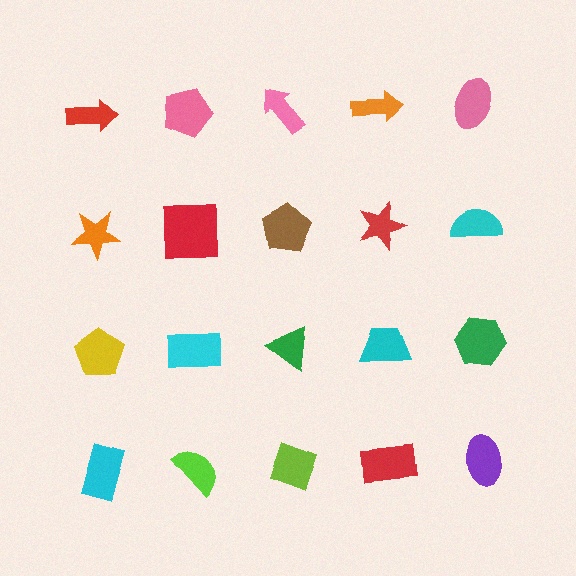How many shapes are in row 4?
5 shapes.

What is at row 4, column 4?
A red rectangle.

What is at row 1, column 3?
A pink arrow.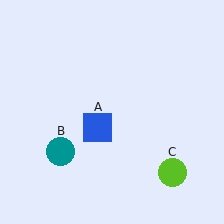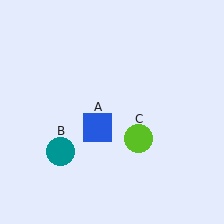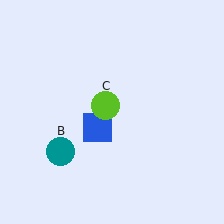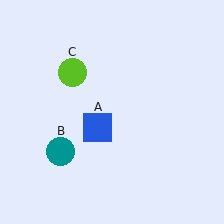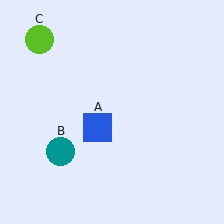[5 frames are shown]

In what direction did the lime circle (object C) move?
The lime circle (object C) moved up and to the left.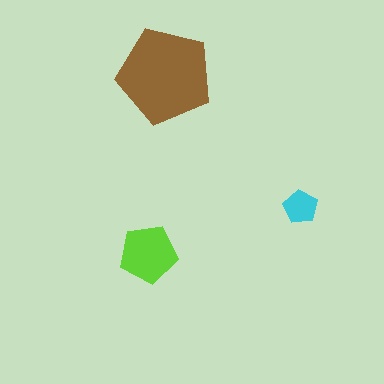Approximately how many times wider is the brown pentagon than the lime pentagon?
About 1.5 times wider.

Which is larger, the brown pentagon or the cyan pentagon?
The brown one.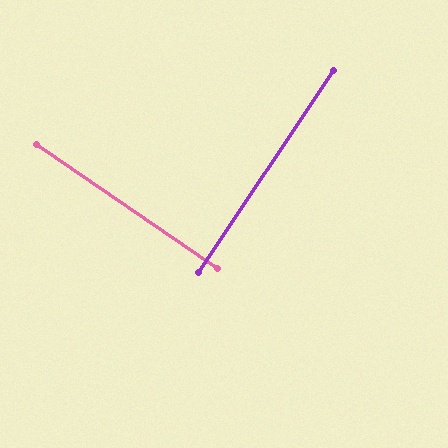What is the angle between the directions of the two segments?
Approximately 89 degrees.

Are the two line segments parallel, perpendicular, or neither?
Perpendicular — they meet at approximately 89°.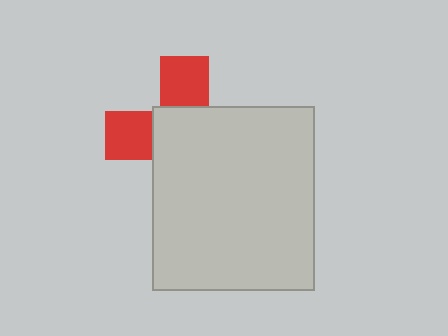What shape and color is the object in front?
The object in front is a light gray rectangle.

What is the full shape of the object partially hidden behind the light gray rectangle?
The partially hidden object is a red cross.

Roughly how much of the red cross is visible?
A small part of it is visible (roughly 36%).